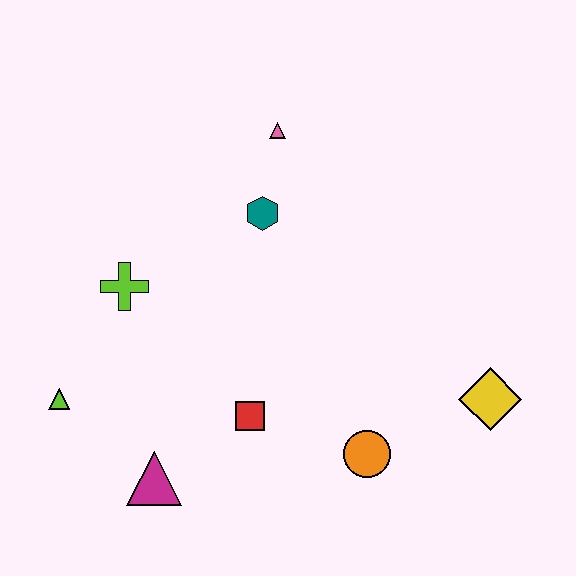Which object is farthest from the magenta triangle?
The pink triangle is farthest from the magenta triangle.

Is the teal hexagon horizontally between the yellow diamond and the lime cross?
Yes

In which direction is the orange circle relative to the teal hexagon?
The orange circle is below the teal hexagon.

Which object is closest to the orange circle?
The red square is closest to the orange circle.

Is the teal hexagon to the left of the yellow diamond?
Yes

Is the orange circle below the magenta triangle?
No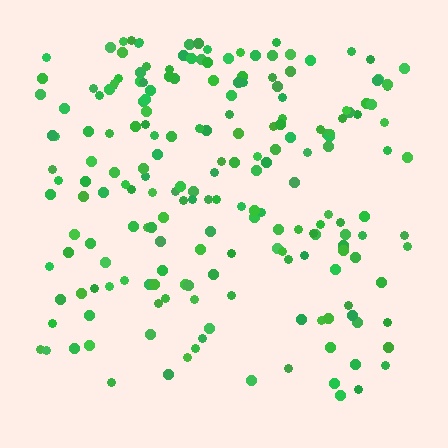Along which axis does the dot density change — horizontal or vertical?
Vertical.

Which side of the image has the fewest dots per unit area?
The bottom.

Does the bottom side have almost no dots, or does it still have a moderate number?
Still a moderate number, just noticeably fewer than the top.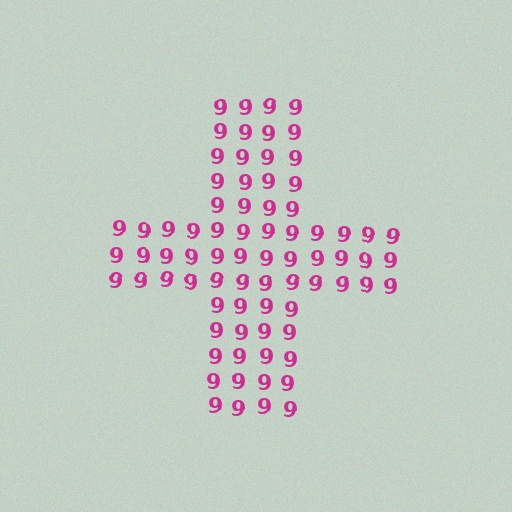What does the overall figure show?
The overall figure shows a cross.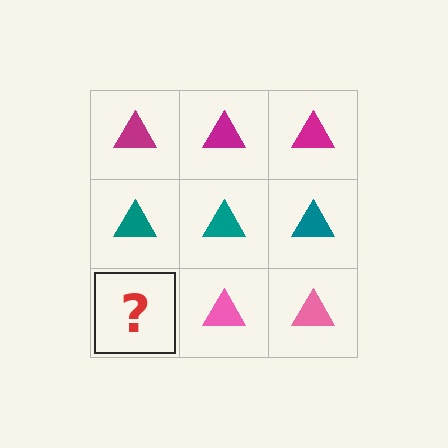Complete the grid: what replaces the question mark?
The question mark should be replaced with a pink triangle.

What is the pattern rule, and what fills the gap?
The rule is that each row has a consistent color. The gap should be filled with a pink triangle.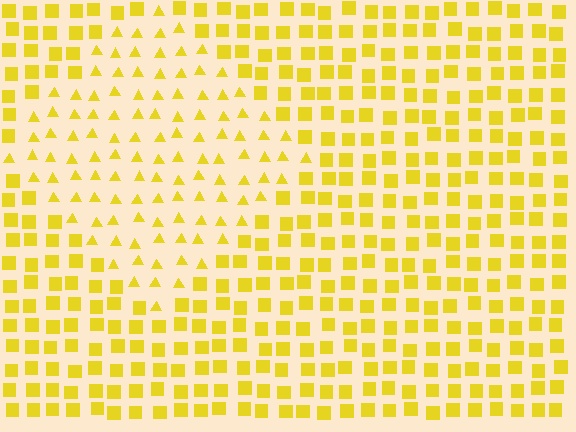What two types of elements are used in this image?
The image uses triangles inside the diamond region and squares outside it.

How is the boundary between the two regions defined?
The boundary is defined by a change in element shape: triangles inside vs. squares outside. All elements share the same color and spacing.